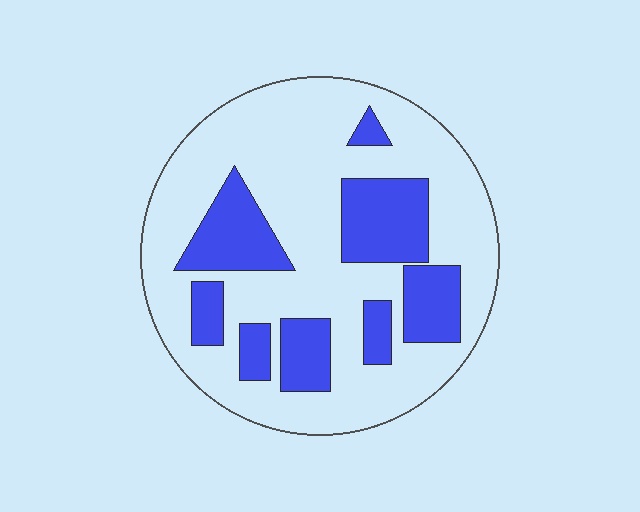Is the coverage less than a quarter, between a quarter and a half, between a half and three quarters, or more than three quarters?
Between a quarter and a half.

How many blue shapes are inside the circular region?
8.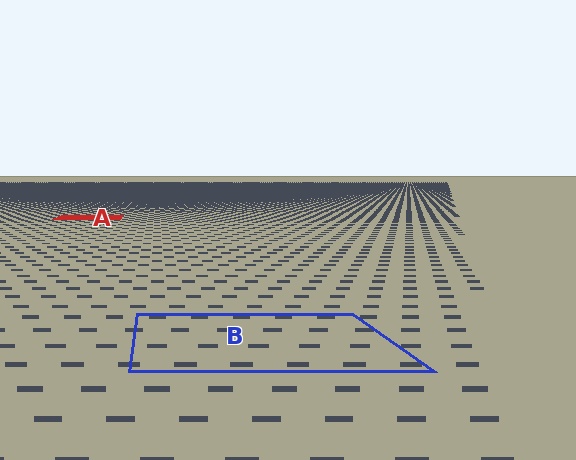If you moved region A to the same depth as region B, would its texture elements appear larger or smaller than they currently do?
They would appear larger. At a closer depth, the same texture elements are projected at a bigger on-screen size.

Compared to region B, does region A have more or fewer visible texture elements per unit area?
Region A has more texture elements per unit area — they are packed more densely because it is farther away.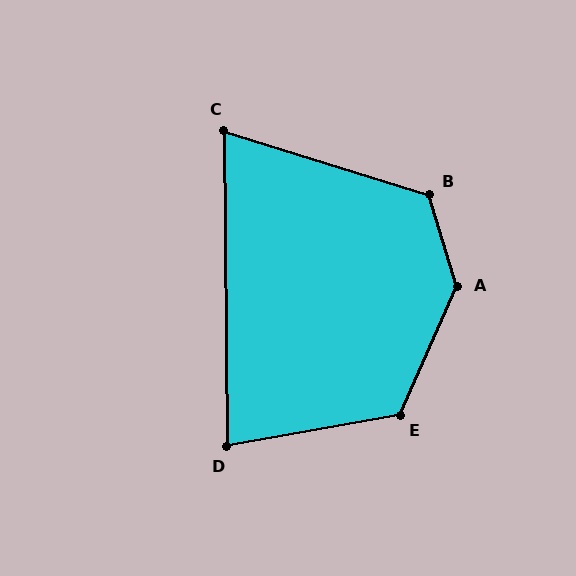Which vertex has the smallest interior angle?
C, at approximately 72 degrees.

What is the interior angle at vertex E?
Approximately 124 degrees (obtuse).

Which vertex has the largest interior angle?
A, at approximately 139 degrees.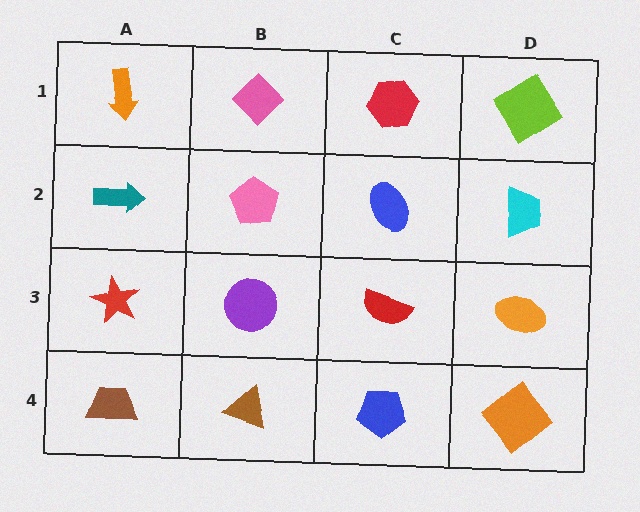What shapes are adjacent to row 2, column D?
A lime diamond (row 1, column D), an orange ellipse (row 3, column D), a blue ellipse (row 2, column C).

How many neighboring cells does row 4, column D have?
2.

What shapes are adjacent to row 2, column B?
A pink diamond (row 1, column B), a purple circle (row 3, column B), a teal arrow (row 2, column A), a blue ellipse (row 2, column C).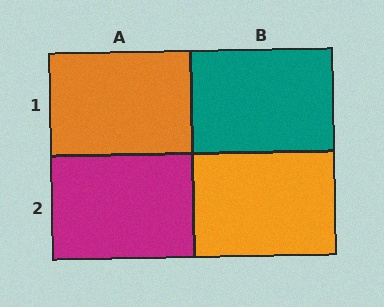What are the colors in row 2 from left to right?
Magenta, orange.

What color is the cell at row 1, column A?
Orange.